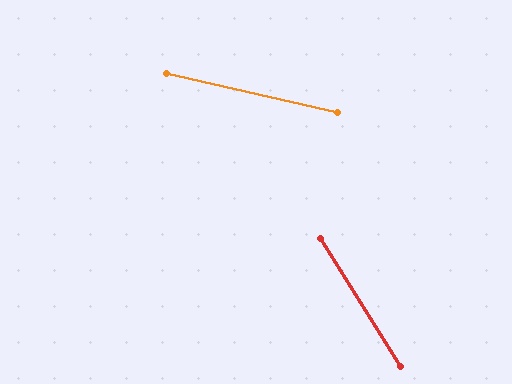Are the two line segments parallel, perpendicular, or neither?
Neither parallel nor perpendicular — they differ by about 45°.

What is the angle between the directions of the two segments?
Approximately 45 degrees.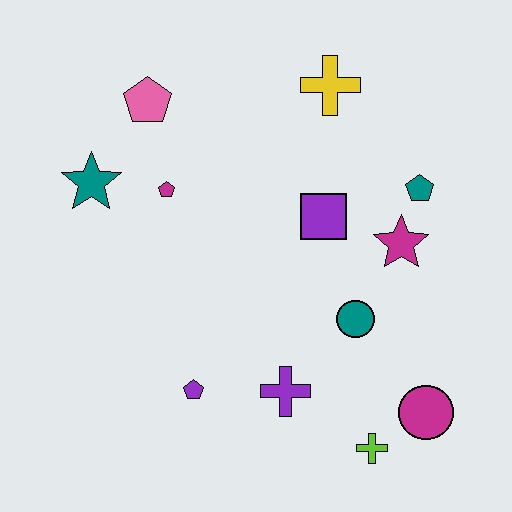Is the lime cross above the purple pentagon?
No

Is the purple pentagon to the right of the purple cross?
No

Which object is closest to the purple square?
The magenta star is closest to the purple square.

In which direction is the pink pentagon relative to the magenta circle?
The pink pentagon is above the magenta circle.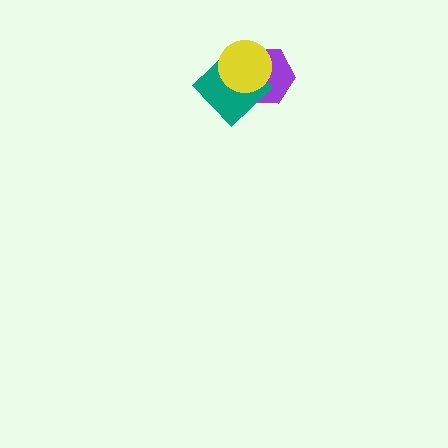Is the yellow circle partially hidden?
No, no other shape covers it.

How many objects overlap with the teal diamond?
2 objects overlap with the teal diamond.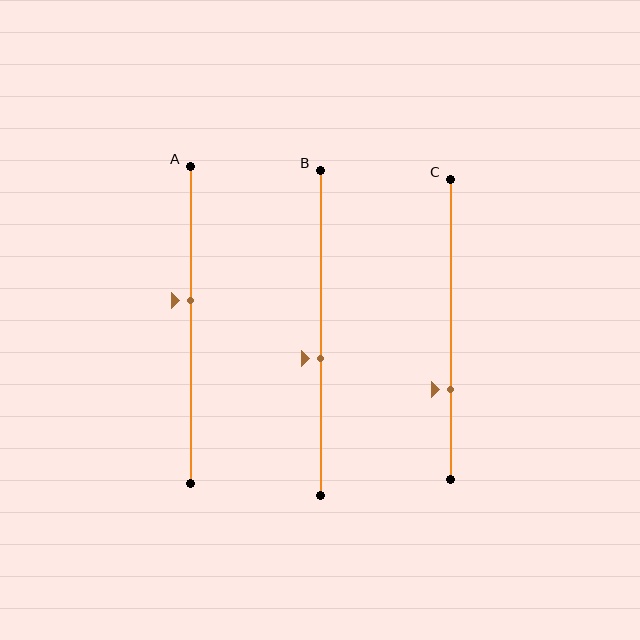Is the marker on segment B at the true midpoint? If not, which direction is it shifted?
No, the marker on segment B is shifted downward by about 8% of the segment length.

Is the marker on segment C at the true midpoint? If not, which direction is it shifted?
No, the marker on segment C is shifted downward by about 20% of the segment length.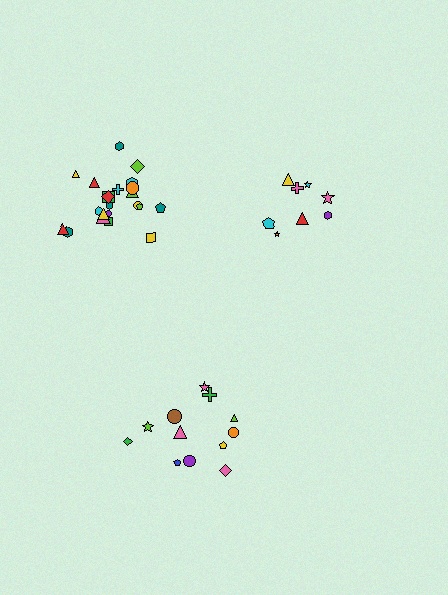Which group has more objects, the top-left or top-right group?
The top-left group.